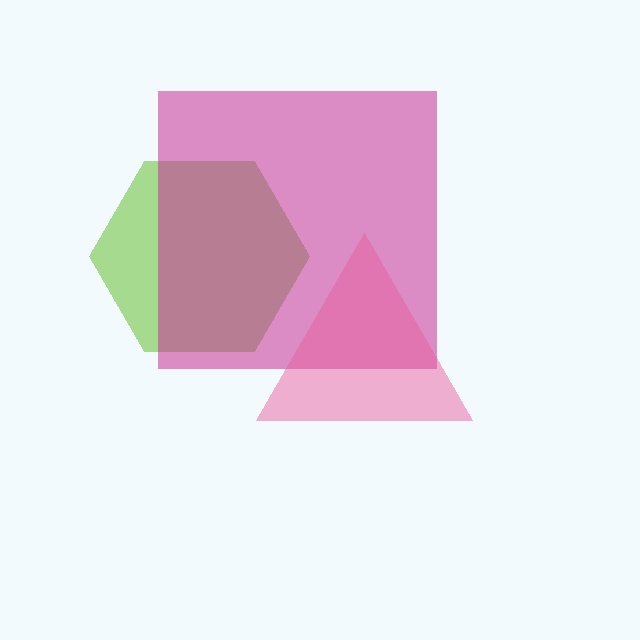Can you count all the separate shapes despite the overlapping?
Yes, there are 3 separate shapes.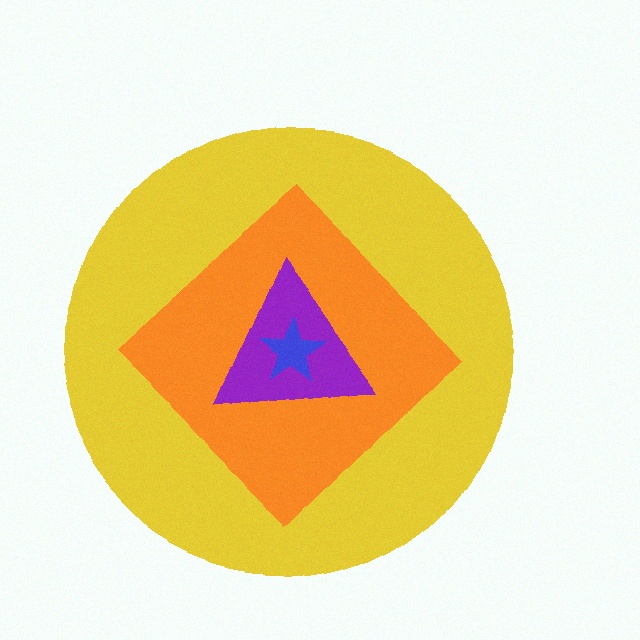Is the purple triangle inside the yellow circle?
Yes.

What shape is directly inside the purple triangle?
The blue star.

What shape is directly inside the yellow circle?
The orange diamond.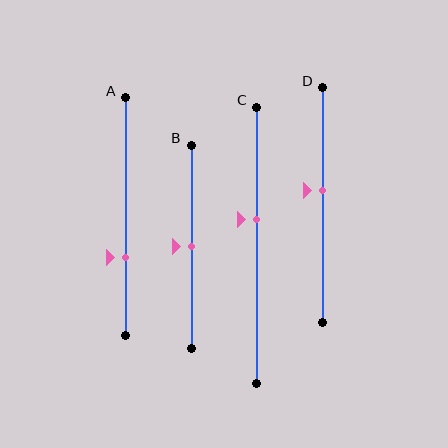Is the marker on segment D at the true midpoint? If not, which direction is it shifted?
No, the marker on segment D is shifted upward by about 6% of the segment length.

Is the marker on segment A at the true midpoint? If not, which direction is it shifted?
No, the marker on segment A is shifted downward by about 17% of the segment length.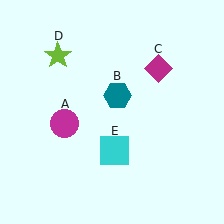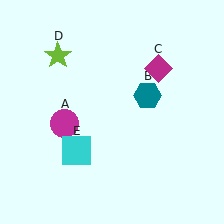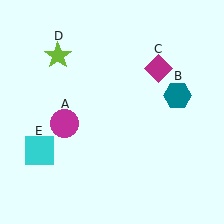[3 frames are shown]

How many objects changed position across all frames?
2 objects changed position: teal hexagon (object B), cyan square (object E).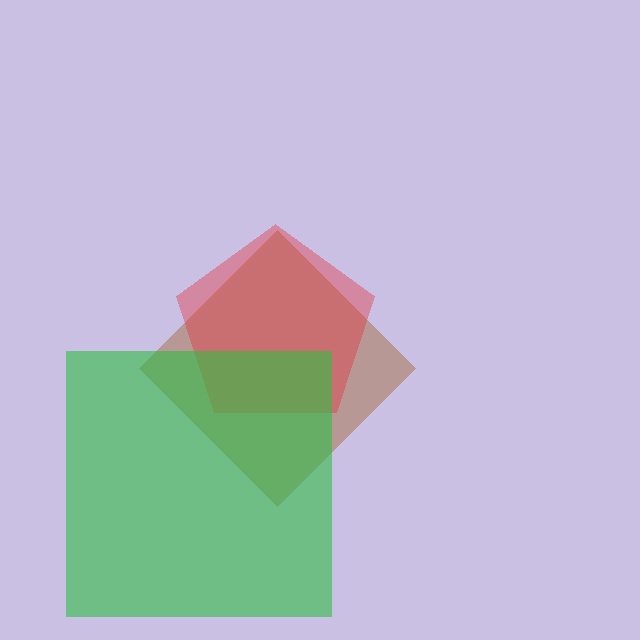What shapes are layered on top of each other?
The layered shapes are: a brown diamond, a red pentagon, a green square.